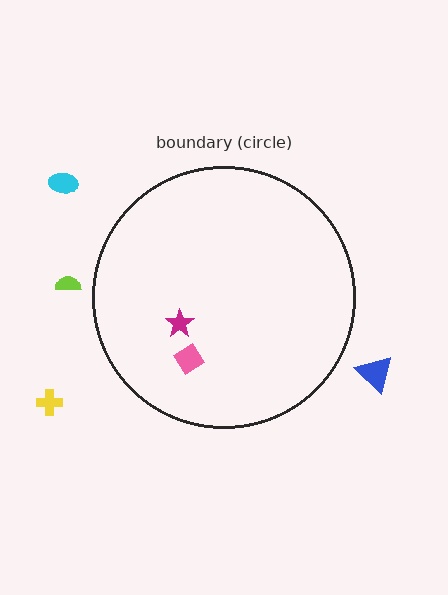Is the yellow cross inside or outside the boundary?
Outside.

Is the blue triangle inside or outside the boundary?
Outside.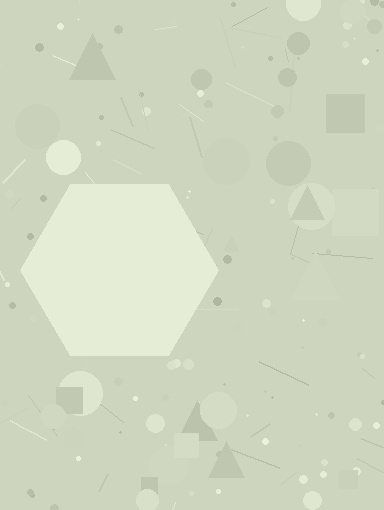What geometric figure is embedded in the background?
A hexagon is embedded in the background.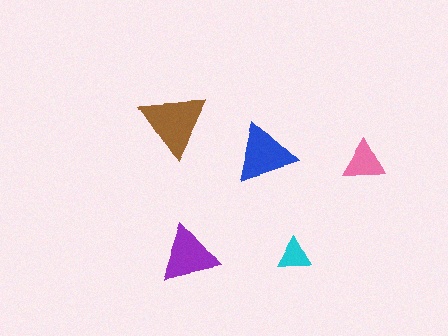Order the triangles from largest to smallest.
the brown one, the blue one, the purple one, the pink one, the cyan one.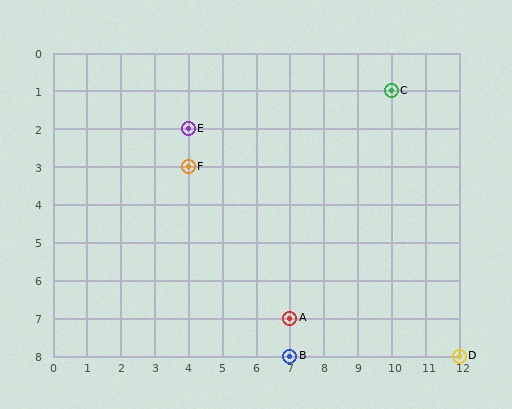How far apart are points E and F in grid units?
Points E and F are 1 row apart.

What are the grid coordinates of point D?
Point D is at grid coordinates (12, 8).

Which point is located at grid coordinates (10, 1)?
Point C is at (10, 1).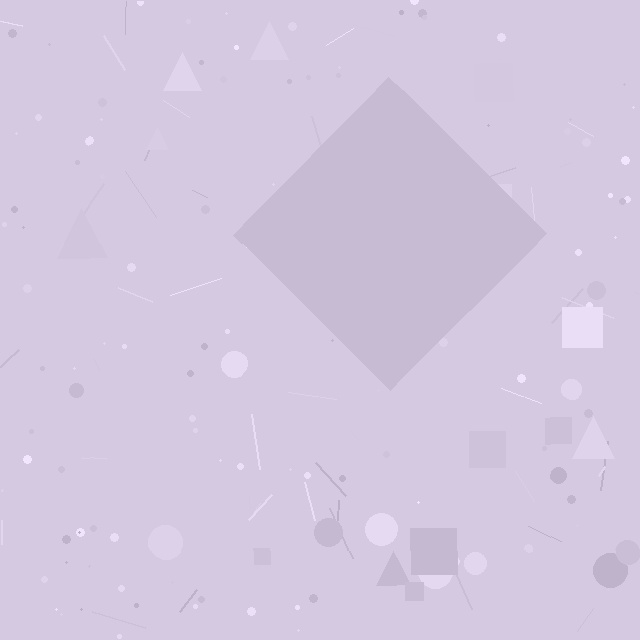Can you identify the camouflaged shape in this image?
The camouflaged shape is a diamond.